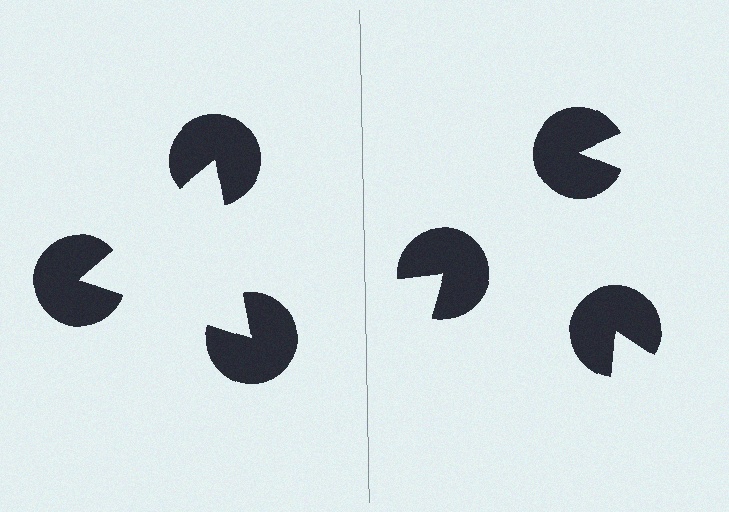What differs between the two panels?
The pac-man discs are positioned identically on both sides; only the wedge orientations differ. On the left they align to a triangle; on the right they are misaligned.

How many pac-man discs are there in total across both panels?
6 — 3 on each side.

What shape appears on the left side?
An illusory triangle.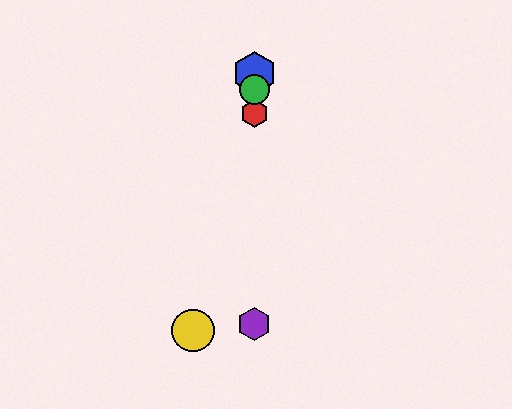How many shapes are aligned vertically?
4 shapes (the red hexagon, the blue hexagon, the green circle, the purple hexagon) are aligned vertically.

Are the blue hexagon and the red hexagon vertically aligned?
Yes, both are at x≈254.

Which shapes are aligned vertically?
The red hexagon, the blue hexagon, the green circle, the purple hexagon are aligned vertically.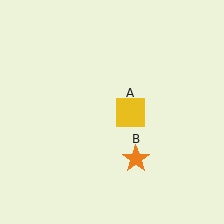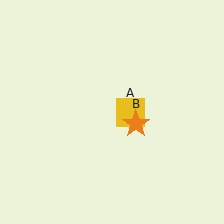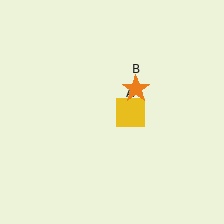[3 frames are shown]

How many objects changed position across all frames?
1 object changed position: orange star (object B).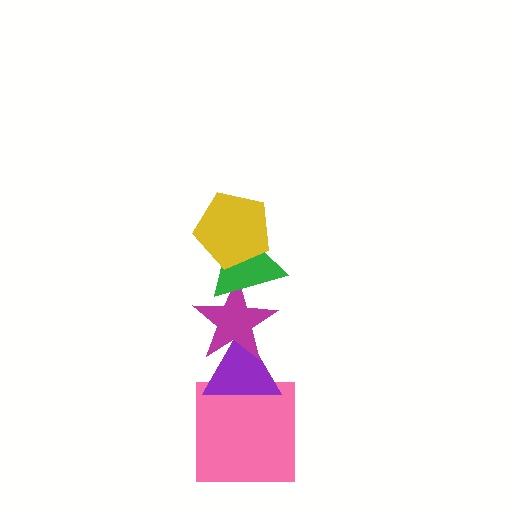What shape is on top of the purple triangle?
The magenta star is on top of the purple triangle.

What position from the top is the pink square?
The pink square is 5th from the top.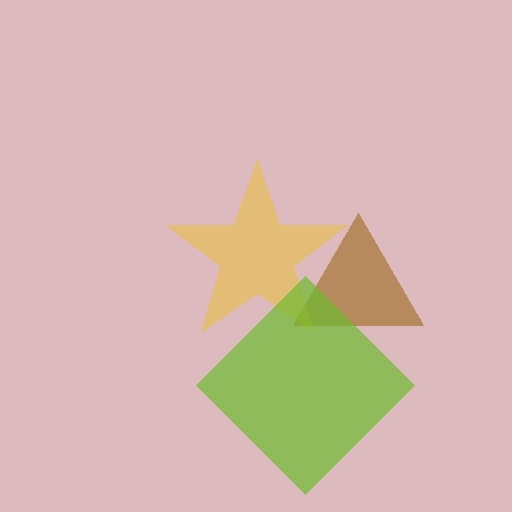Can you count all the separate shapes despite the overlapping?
Yes, there are 3 separate shapes.